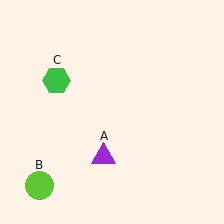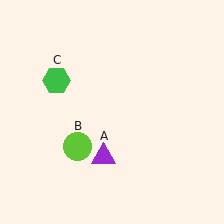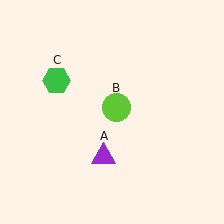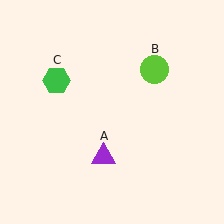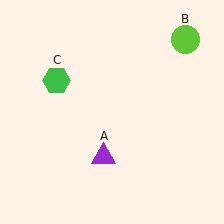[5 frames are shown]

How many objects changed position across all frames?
1 object changed position: lime circle (object B).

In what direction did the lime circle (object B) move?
The lime circle (object B) moved up and to the right.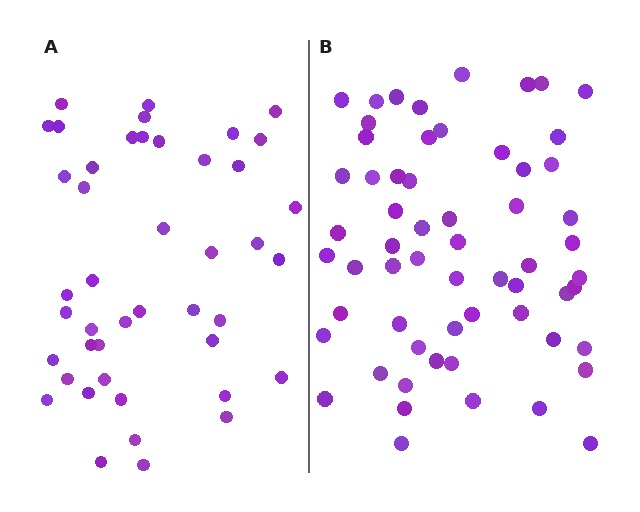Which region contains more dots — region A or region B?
Region B (the right region) has more dots.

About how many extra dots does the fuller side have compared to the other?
Region B has approximately 15 more dots than region A.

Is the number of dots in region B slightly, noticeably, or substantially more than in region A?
Region B has noticeably more, but not dramatically so. The ratio is roughly 1.4 to 1.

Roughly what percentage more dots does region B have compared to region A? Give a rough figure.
About 35% more.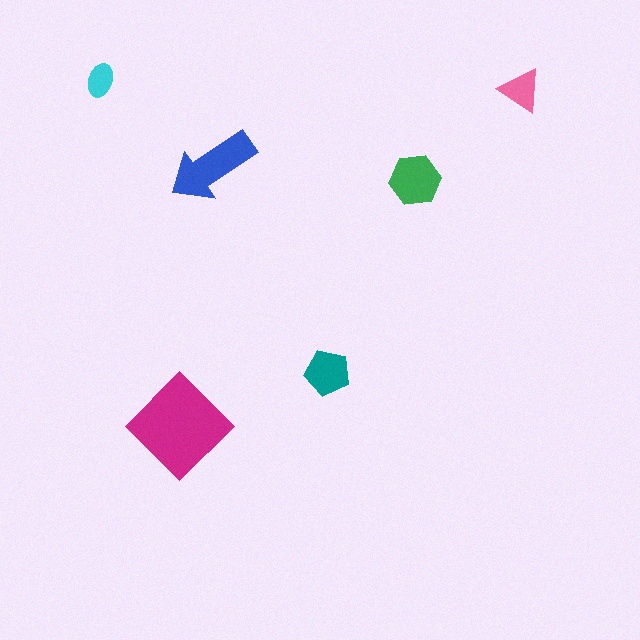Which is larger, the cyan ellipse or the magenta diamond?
The magenta diamond.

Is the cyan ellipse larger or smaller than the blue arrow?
Smaller.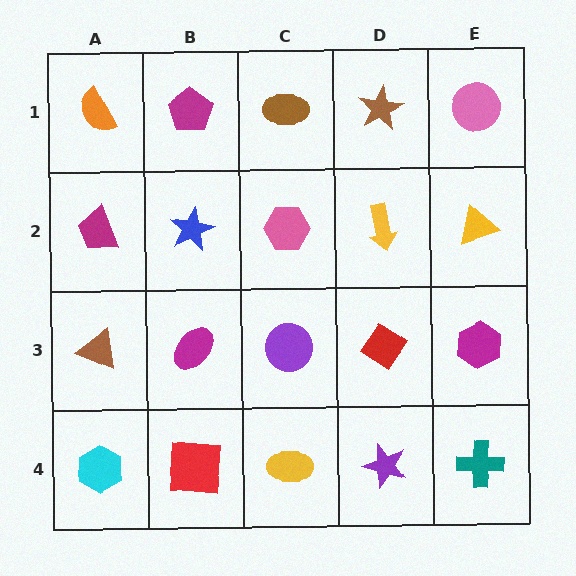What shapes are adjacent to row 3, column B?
A blue star (row 2, column B), a red square (row 4, column B), a brown triangle (row 3, column A), a purple circle (row 3, column C).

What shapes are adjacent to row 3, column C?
A pink hexagon (row 2, column C), a yellow ellipse (row 4, column C), a magenta ellipse (row 3, column B), a red diamond (row 3, column D).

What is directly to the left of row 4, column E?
A purple star.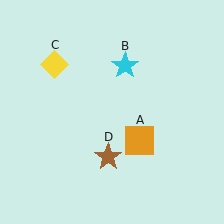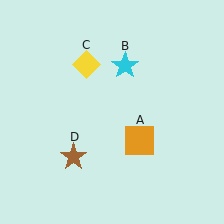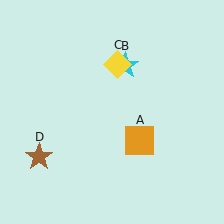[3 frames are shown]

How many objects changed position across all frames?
2 objects changed position: yellow diamond (object C), brown star (object D).